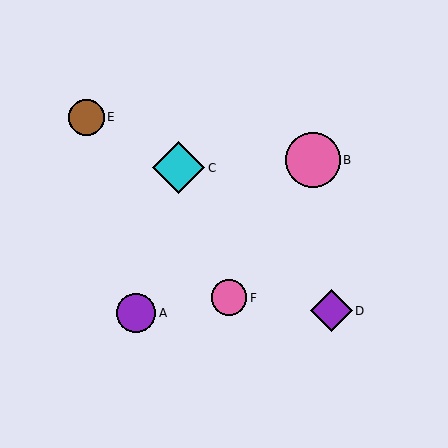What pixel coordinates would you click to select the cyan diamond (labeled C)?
Click at (179, 168) to select the cyan diamond C.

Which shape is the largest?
The pink circle (labeled B) is the largest.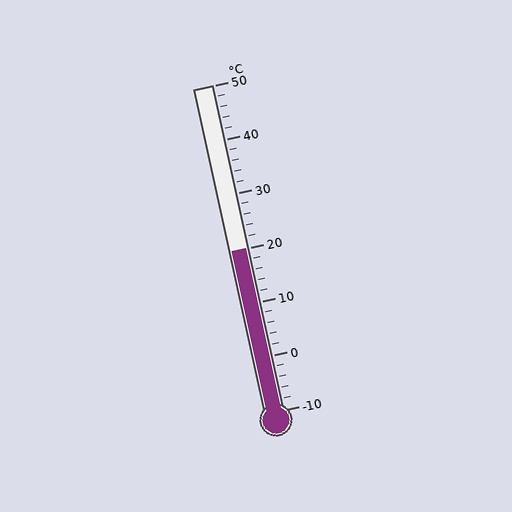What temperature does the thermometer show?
The thermometer shows approximately 20°C.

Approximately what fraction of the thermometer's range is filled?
The thermometer is filled to approximately 50% of its range.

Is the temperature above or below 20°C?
The temperature is at 20°C.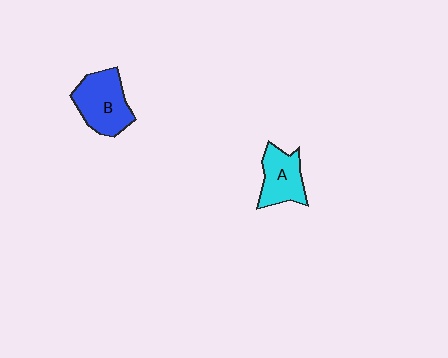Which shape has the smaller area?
Shape A (cyan).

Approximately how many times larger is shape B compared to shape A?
Approximately 1.3 times.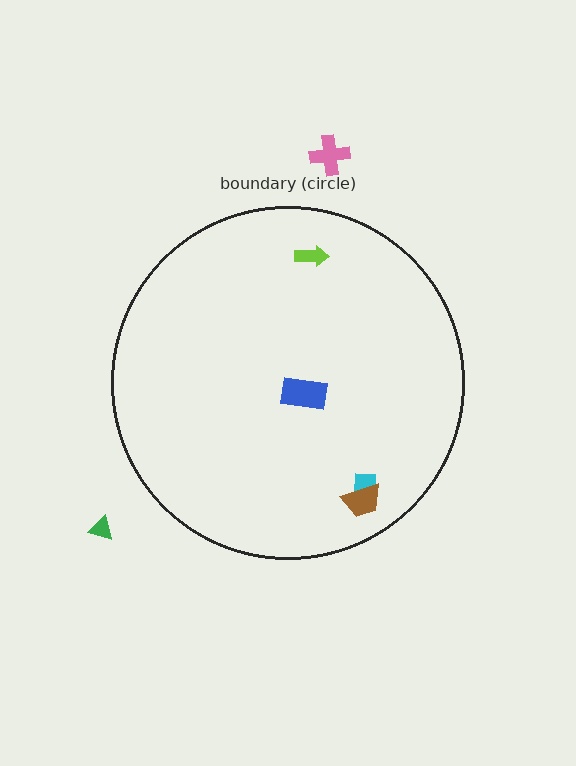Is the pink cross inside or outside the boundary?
Outside.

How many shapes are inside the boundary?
4 inside, 2 outside.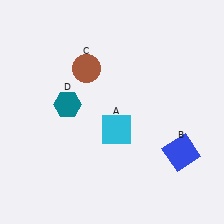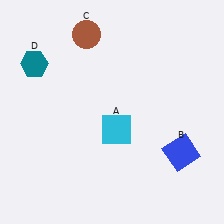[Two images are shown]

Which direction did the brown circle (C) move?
The brown circle (C) moved up.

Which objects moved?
The objects that moved are: the brown circle (C), the teal hexagon (D).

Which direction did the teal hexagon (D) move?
The teal hexagon (D) moved up.